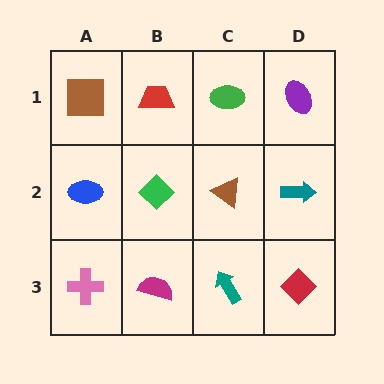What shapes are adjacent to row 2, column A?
A brown square (row 1, column A), a pink cross (row 3, column A), a green diamond (row 2, column B).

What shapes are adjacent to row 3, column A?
A blue ellipse (row 2, column A), a magenta semicircle (row 3, column B).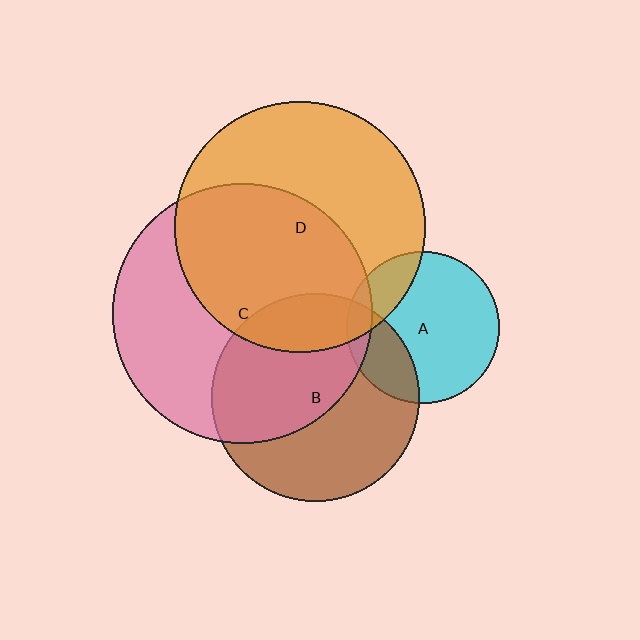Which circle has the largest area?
Circle C (pink).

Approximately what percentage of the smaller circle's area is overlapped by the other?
Approximately 50%.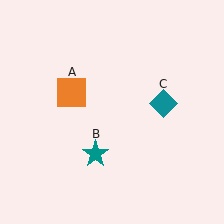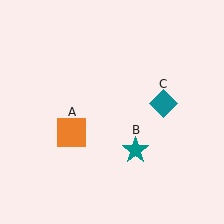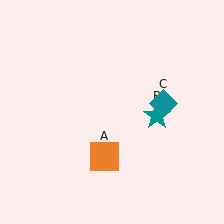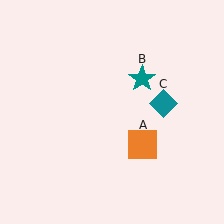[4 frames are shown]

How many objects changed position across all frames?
2 objects changed position: orange square (object A), teal star (object B).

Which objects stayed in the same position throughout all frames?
Teal diamond (object C) remained stationary.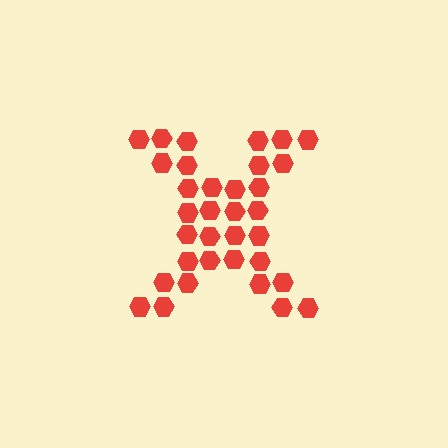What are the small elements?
The small elements are hexagons.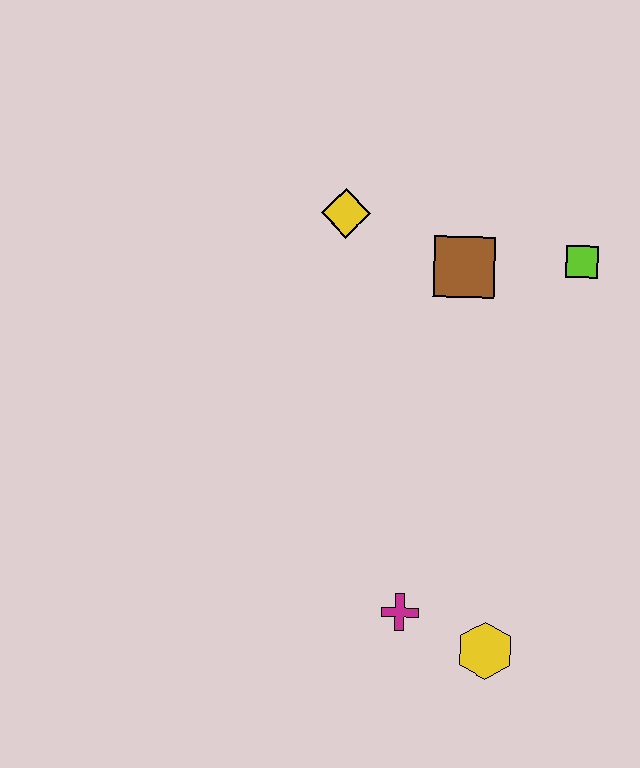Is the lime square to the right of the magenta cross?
Yes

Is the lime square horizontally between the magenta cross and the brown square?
No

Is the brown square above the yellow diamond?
No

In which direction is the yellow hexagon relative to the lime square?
The yellow hexagon is below the lime square.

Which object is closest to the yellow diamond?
The brown square is closest to the yellow diamond.